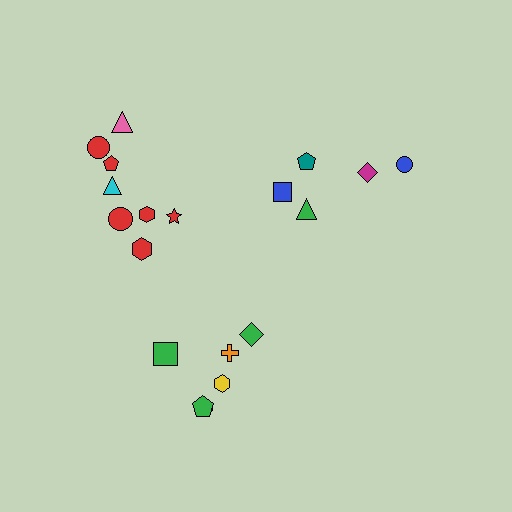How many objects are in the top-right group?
There are 5 objects.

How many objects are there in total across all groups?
There are 19 objects.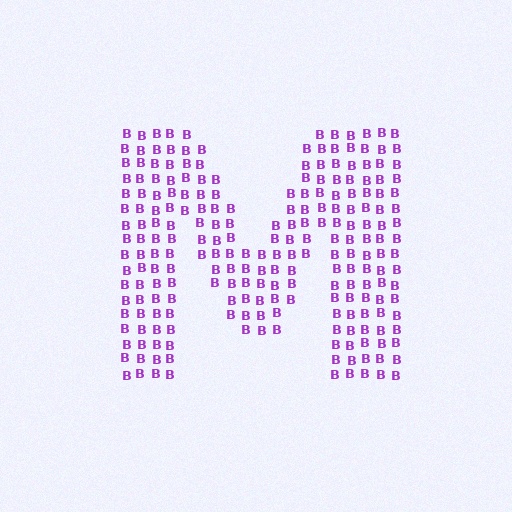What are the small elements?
The small elements are letter B's.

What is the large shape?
The large shape is the letter M.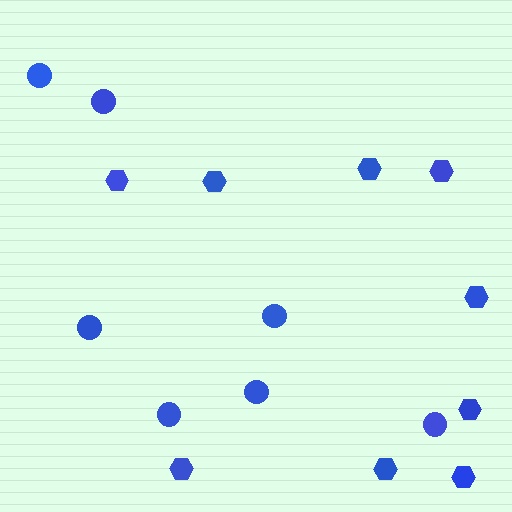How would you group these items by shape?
There are 2 groups: one group of hexagons (9) and one group of circles (7).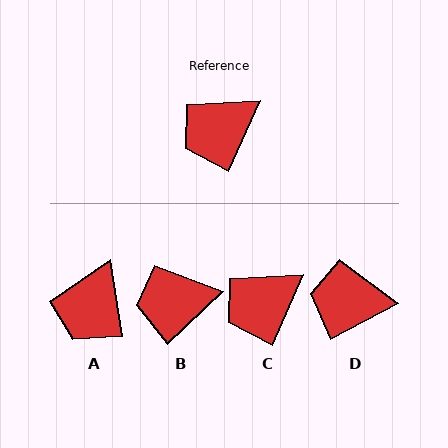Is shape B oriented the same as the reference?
No, it is off by about 23 degrees.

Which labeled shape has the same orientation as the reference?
C.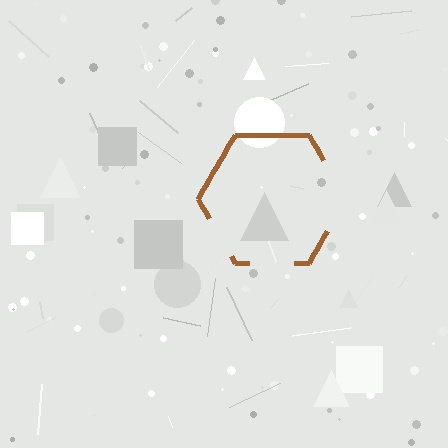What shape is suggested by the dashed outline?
The dashed outline suggests a hexagon.